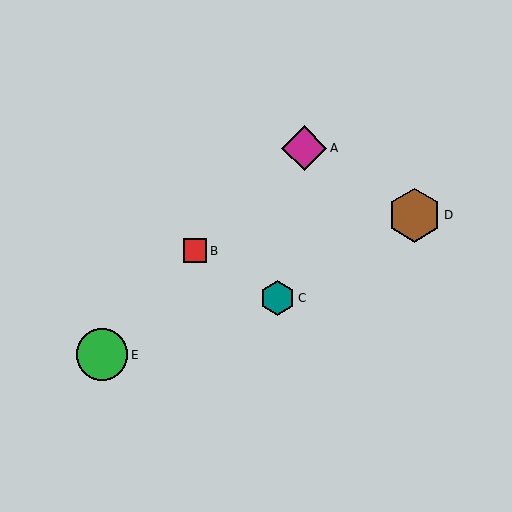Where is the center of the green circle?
The center of the green circle is at (102, 355).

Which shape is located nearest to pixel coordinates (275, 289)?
The teal hexagon (labeled C) at (277, 298) is nearest to that location.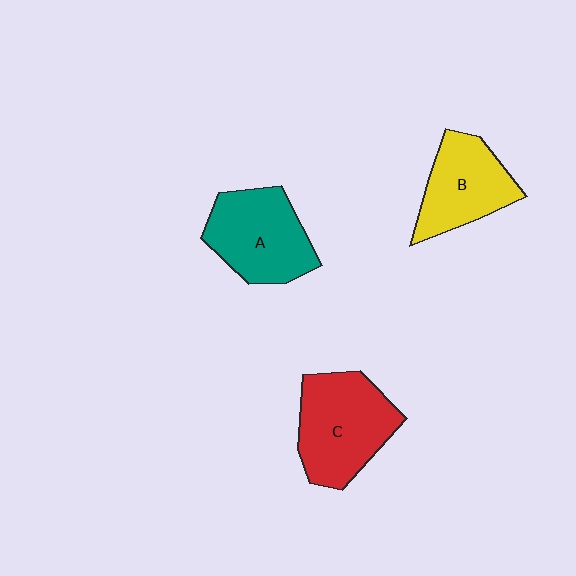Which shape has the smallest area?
Shape B (yellow).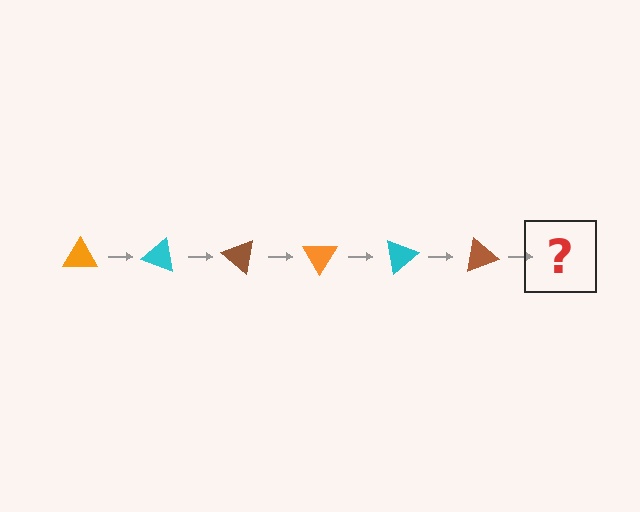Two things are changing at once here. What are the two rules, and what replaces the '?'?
The two rules are that it rotates 20 degrees each step and the color cycles through orange, cyan, and brown. The '?' should be an orange triangle, rotated 120 degrees from the start.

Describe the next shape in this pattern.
It should be an orange triangle, rotated 120 degrees from the start.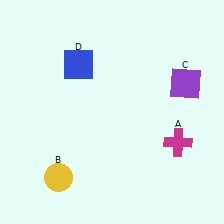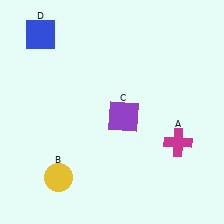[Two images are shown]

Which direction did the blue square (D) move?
The blue square (D) moved left.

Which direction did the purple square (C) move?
The purple square (C) moved left.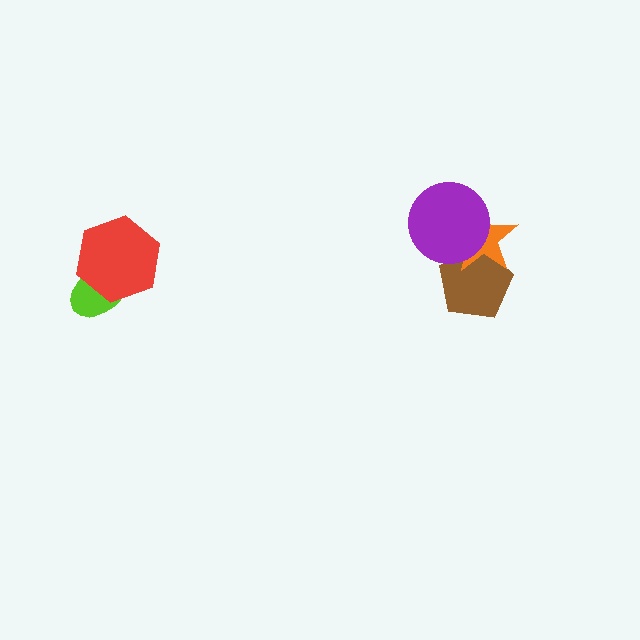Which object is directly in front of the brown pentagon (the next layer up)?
The orange star is directly in front of the brown pentagon.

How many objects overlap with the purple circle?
2 objects overlap with the purple circle.